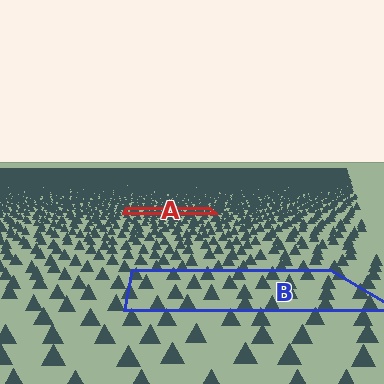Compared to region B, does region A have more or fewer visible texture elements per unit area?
Region A has more texture elements per unit area — they are packed more densely because it is farther away.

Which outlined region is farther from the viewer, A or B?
Region A is farther from the viewer — the texture elements inside it appear smaller and more densely packed.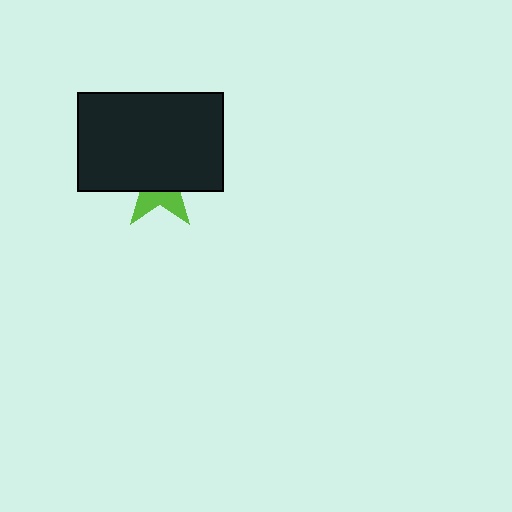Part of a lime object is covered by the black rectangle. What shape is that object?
It is a star.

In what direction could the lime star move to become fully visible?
The lime star could move down. That would shift it out from behind the black rectangle entirely.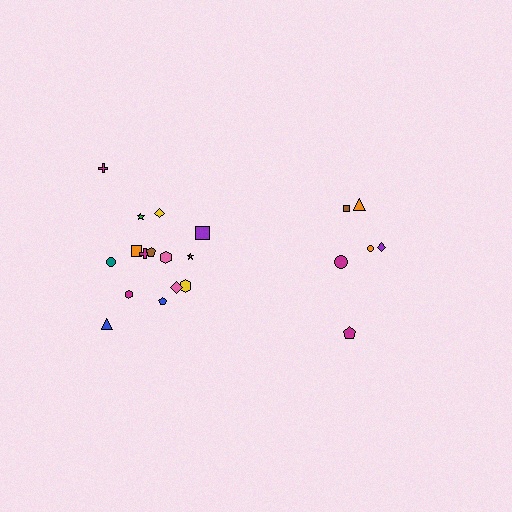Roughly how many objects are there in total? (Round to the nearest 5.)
Roughly 20 objects in total.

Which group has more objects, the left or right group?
The left group.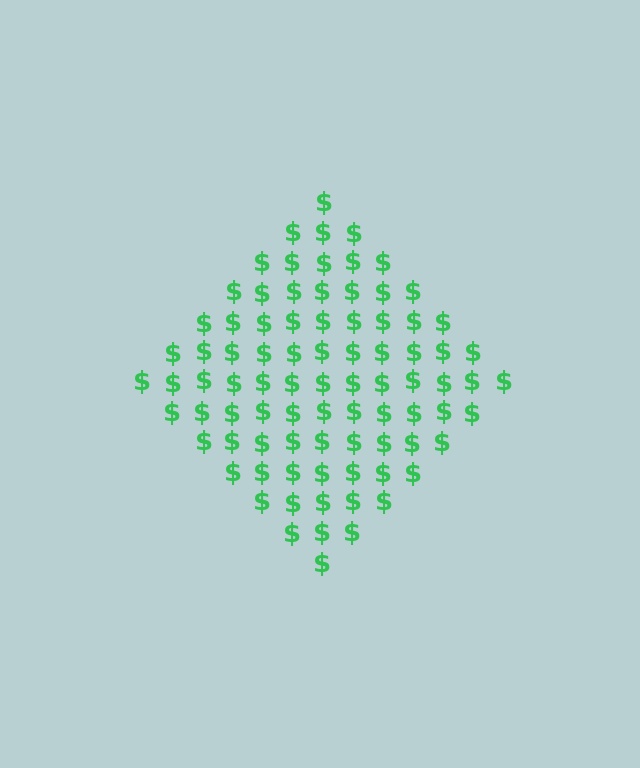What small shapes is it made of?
It is made of small dollar signs.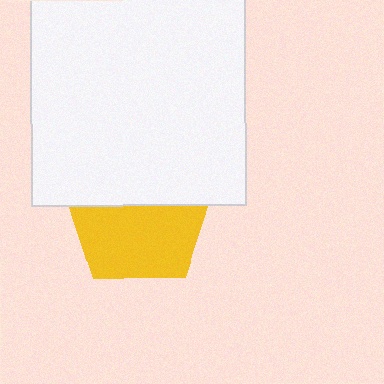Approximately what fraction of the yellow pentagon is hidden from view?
Roughly 42% of the yellow pentagon is hidden behind the white square.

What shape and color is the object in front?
The object in front is a white square.